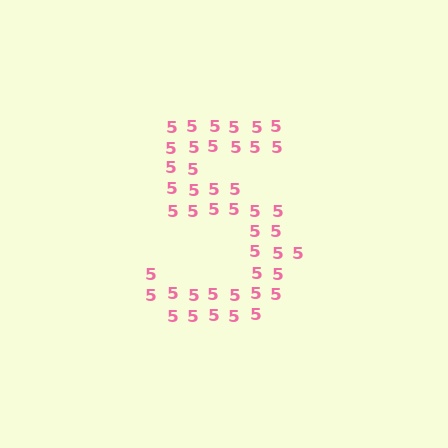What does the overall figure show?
The overall figure shows the digit 5.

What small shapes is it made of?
It is made of small digit 5's.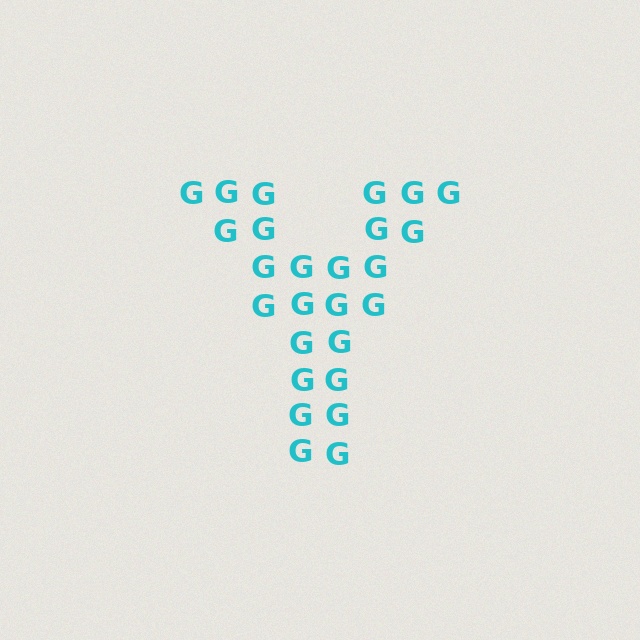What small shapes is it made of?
It is made of small letter G's.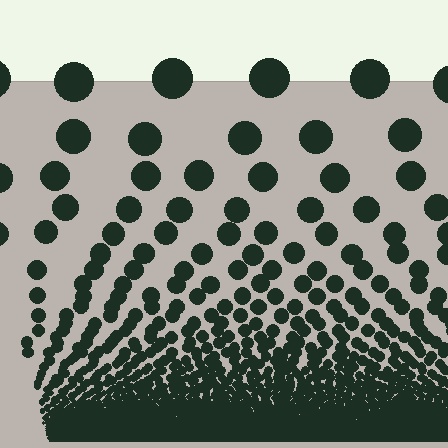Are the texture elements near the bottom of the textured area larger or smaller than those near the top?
Smaller. The gradient is inverted — elements near the bottom are smaller and denser.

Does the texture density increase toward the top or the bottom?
Density increases toward the bottom.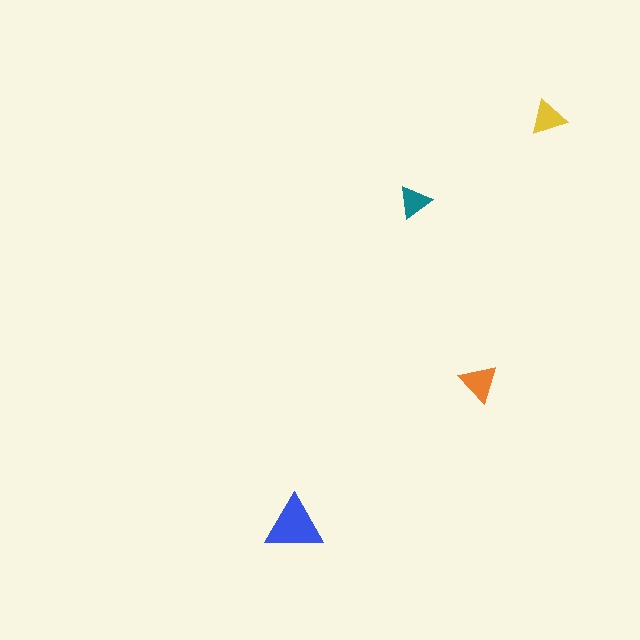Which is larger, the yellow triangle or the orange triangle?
The orange one.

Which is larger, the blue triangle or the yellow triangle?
The blue one.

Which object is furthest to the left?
The blue triangle is leftmost.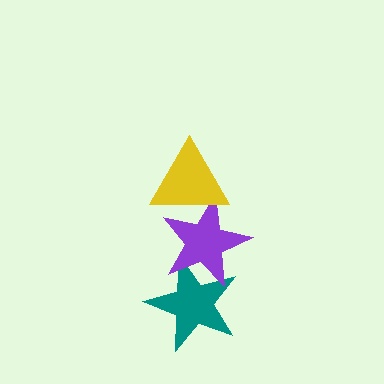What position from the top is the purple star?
The purple star is 2nd from the top.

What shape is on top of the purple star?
The yellow triangle is on top of the purple star.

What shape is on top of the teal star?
The purple star is on top of the teal star.